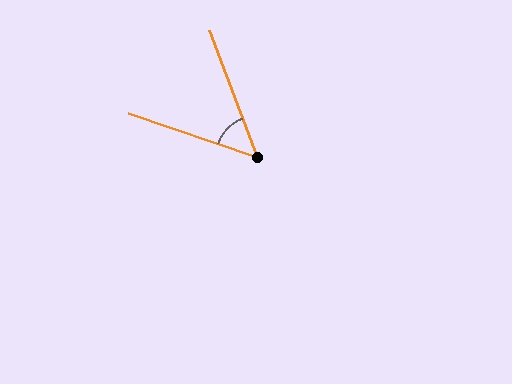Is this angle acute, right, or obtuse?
It is acute.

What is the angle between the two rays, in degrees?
Approximately 51 degrees.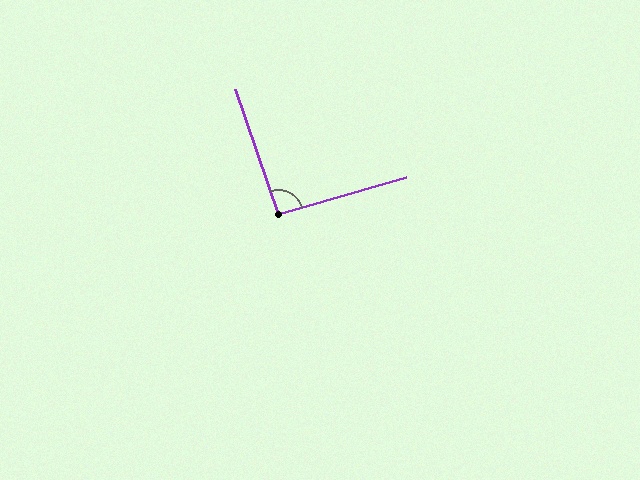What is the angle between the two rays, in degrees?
Approximately 93 degrees.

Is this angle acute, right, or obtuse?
It is approximately a right angle.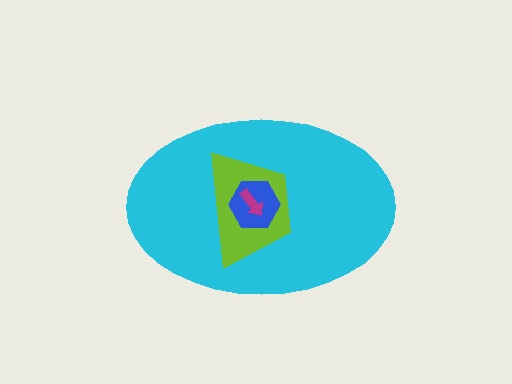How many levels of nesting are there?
4.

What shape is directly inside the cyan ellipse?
The lime trapezoid.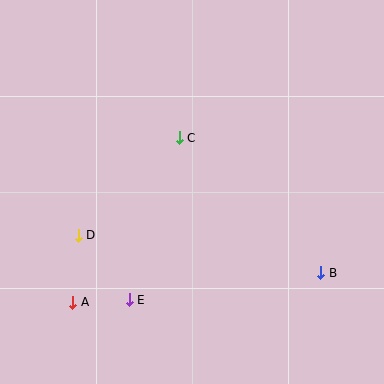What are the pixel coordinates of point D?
Point D is at (78, 235).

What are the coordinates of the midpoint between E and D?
The midpoint between E and D is at (104, 268).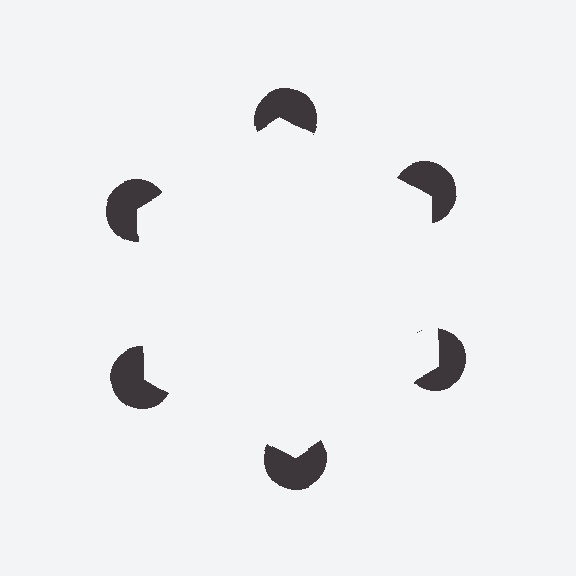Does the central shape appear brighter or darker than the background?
It typically appears slightly brighter than the background, even though no actual brightness change is drawn.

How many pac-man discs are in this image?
There are 6 — one at each vertex of the illusory hexagon.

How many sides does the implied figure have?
6 sides.